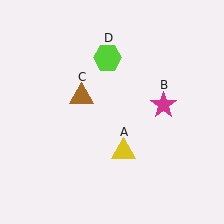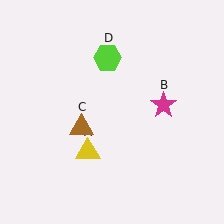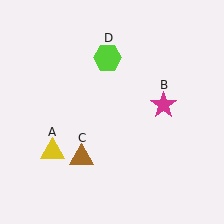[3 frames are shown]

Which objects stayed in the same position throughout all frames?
Magenta star (object B) and lime hexagon (object D) remained stationary.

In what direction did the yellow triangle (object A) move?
The yellow triangle (object A) moved left.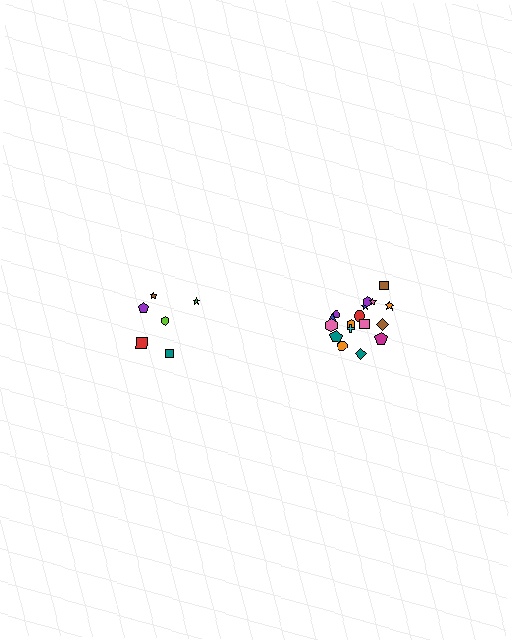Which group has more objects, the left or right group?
The right group.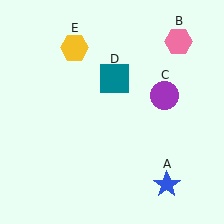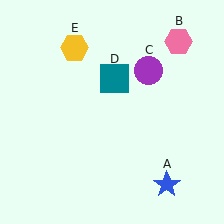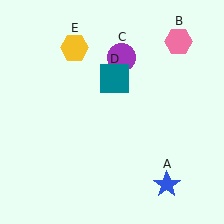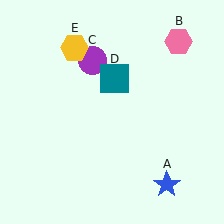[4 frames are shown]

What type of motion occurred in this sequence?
The purple circle (object C) rotated counterclockwise around the center of the scene.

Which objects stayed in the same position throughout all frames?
Blue star (object A) and pink hexagon (object B) and teal square (object D) and yellow hexagon (object E) remained stationary.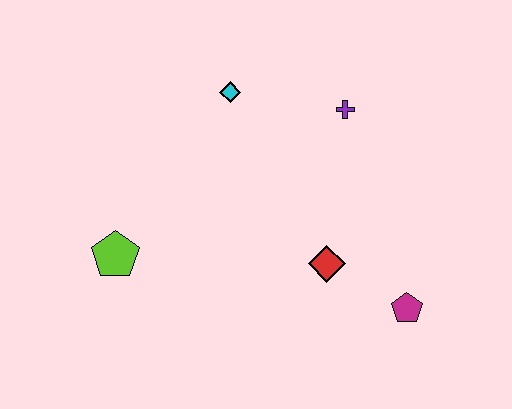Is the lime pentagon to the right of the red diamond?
No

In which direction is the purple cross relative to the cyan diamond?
The purple cross is to the right of the cyan diamond.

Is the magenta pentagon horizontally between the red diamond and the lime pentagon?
No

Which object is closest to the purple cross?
The cyan diamond is closest to the purple cross.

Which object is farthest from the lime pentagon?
The magenta pentagon is farthest from the lime pentagon.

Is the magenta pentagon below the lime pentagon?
Yes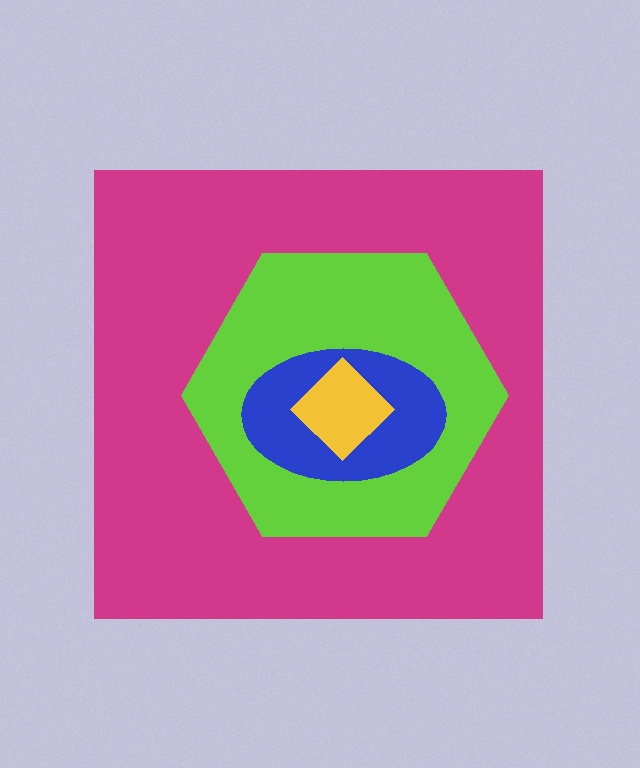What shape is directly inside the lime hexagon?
The blue ellipse.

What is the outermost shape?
The magenta square.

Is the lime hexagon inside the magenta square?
Yes.